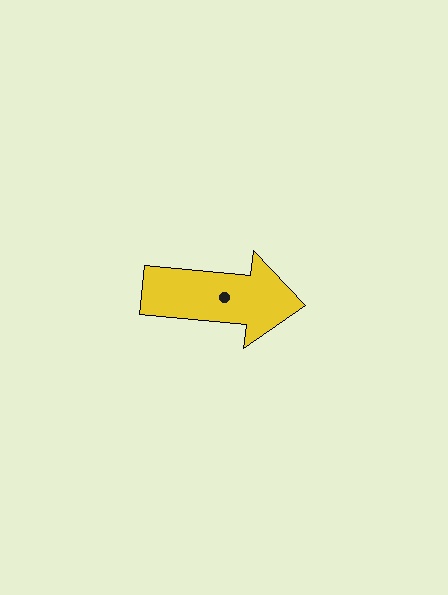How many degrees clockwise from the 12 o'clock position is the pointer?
Approximately 96 degrees.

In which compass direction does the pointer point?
East.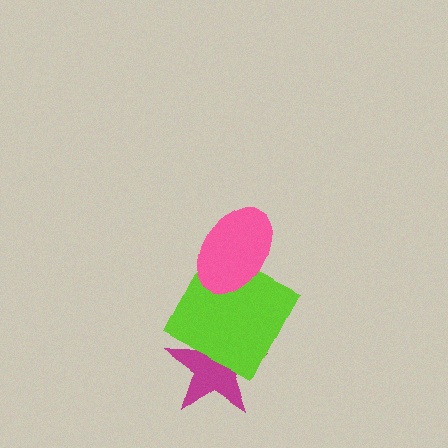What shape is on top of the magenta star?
The lime square is on top of the magenta star.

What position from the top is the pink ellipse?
The pink ellipse is 1st from the top.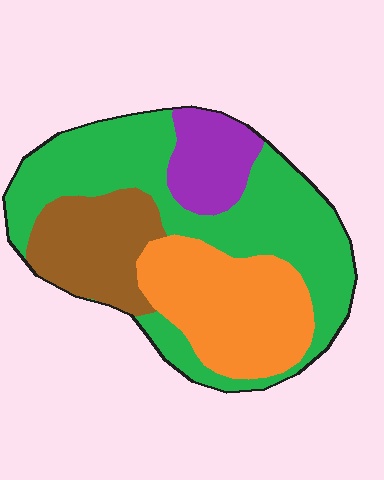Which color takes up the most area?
Green, at roughly 45%.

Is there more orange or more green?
Green.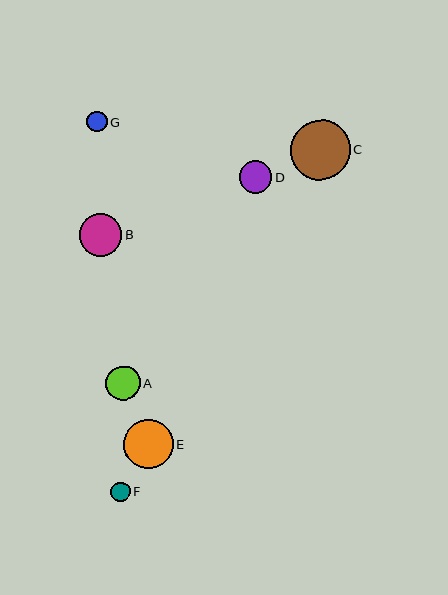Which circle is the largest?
Circle C is the largest with a size of approximately 60 pixels.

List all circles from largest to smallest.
From largest to smallest: C, E, B, A, D, G, F.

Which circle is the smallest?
Circle F is the smallest with a size of approximately 20 pixels.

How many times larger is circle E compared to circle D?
Circle E is approximately 1.5 times the size of circle D.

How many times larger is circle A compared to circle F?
Circle A is approximately 1.8 times the size of circle F.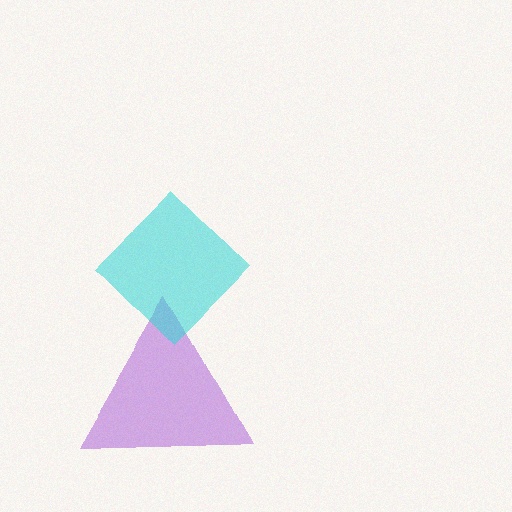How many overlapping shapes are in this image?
There are 2 overlapping shapes in the image.